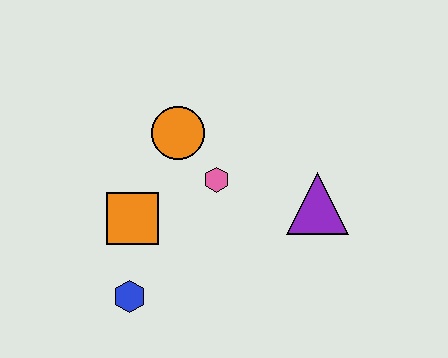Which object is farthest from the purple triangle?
The blue hexagon is farthest from the purple triangle.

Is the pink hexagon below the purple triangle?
No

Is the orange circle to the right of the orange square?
Yes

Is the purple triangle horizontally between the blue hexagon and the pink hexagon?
No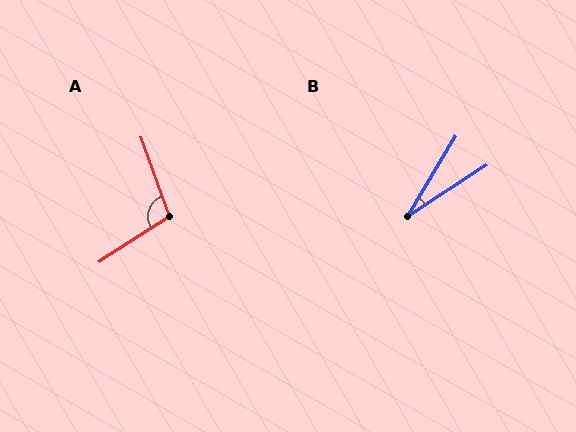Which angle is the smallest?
B, at approximately 26 degrees.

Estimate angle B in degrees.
Approximately 26 degrees.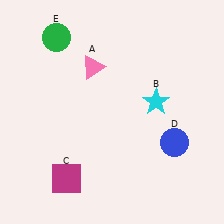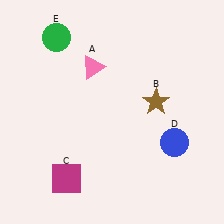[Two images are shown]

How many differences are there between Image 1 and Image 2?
There is 1 difference between the two images.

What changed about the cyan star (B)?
In Image 1, B is cyan. In Image 2, it changed to brown.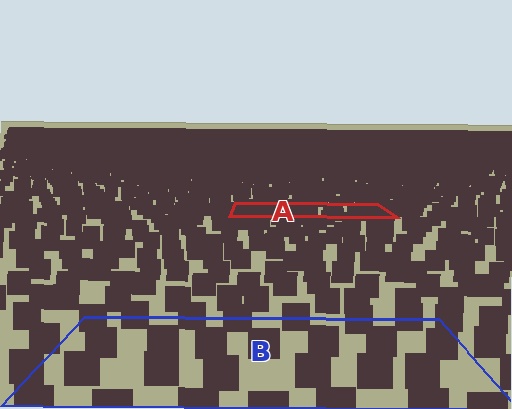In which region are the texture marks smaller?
The texture marks are smaller in region A, because it is farther away.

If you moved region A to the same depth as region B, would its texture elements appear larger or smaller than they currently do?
They would appear larger. At a closer depth, the same texture elements are projected at a bigger on-screen size.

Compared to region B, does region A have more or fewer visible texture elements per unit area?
Region A has more texture elements per unit area — they are packed more densely because it is farther away.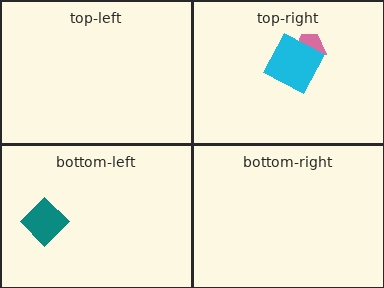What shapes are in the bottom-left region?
The teal diamond.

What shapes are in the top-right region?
The pink trapezoid, the cyan square.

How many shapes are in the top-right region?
2.